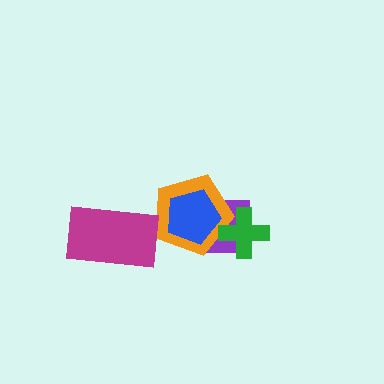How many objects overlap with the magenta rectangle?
0 objects overlap with the magenta rectangle.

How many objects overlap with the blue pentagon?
2 objects overlap with the blue pentagon.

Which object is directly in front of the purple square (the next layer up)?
The orange pentagon is directly in front of the purple square.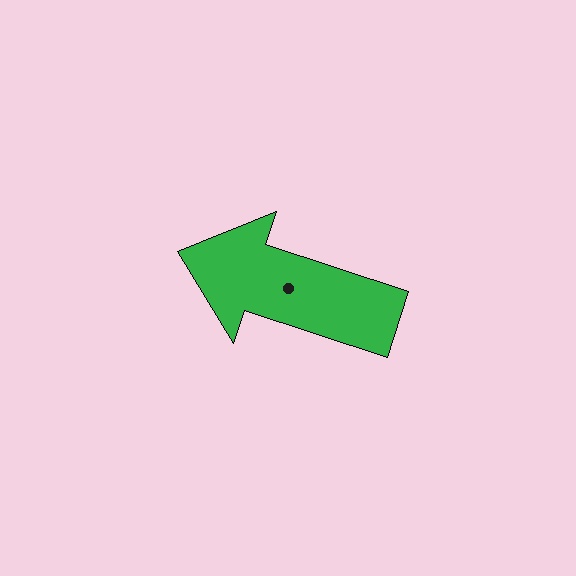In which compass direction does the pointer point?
West.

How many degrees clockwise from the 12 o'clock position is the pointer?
Approximately 288 degrees.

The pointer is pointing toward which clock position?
Roughly 10 o'clock.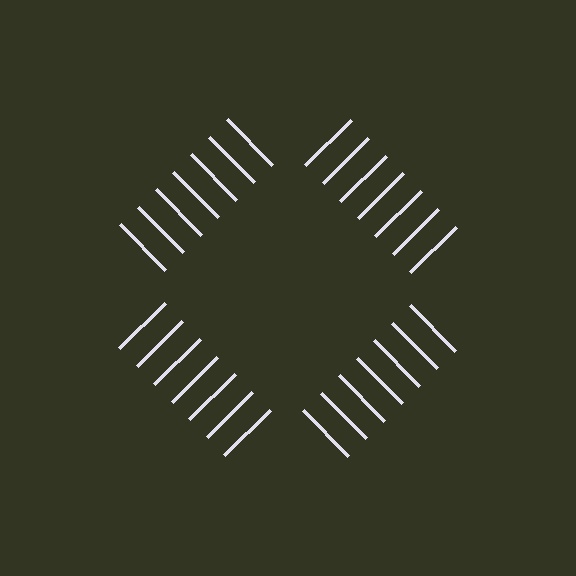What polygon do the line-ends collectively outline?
An illusory square — the line segments terminate on its edges but no continuous stroke is drawn.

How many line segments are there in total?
28 — 7 along each of the 4 edges.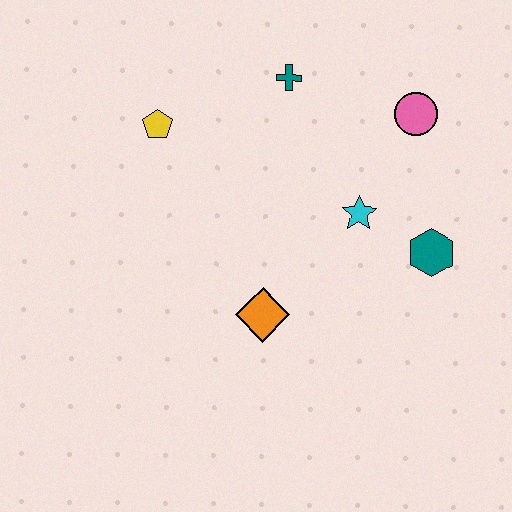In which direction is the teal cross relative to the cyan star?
The teal cross is above the cyan star.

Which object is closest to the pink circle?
The cyan star is closest to the pink circle.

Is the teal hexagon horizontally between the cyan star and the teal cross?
No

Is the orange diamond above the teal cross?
No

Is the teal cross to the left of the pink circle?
Yes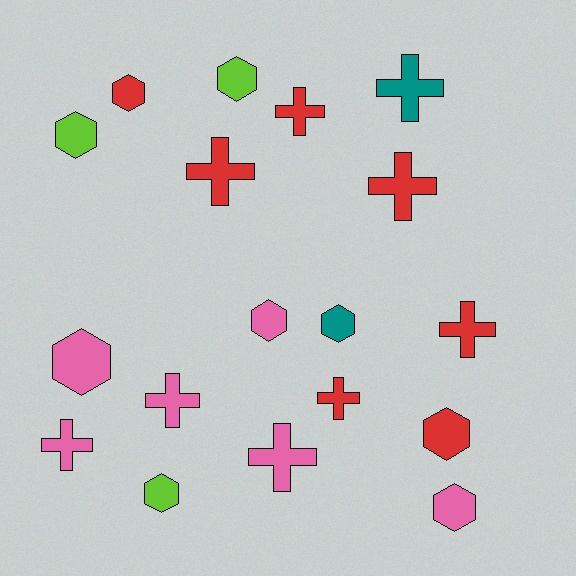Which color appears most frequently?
Red, with 7 objects.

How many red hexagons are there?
There are 2 red hexagons.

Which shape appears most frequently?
Cross, with 9 objects.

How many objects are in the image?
There are 18 objects.